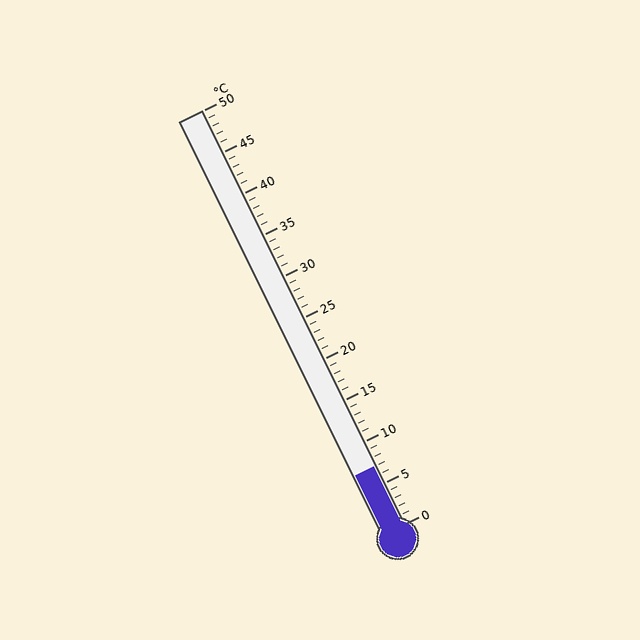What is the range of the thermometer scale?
The thermometer scale ranges from 0°C to 50°C.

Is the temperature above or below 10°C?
The temperature is below 10°C.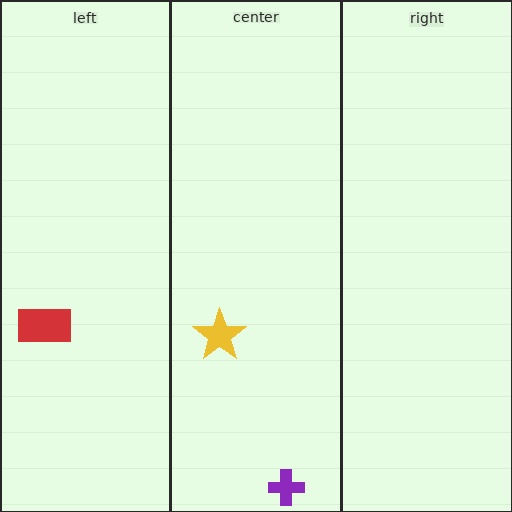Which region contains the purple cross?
The center region.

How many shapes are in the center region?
2.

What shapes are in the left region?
The red rectangle.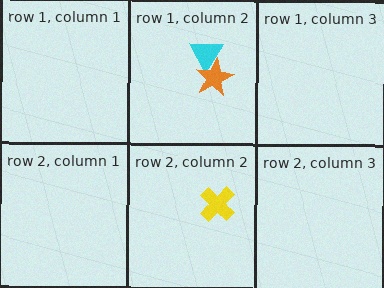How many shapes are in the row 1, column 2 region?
2.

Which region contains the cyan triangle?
The row 1, column 2 region.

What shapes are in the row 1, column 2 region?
The cyan triangle, the orange star.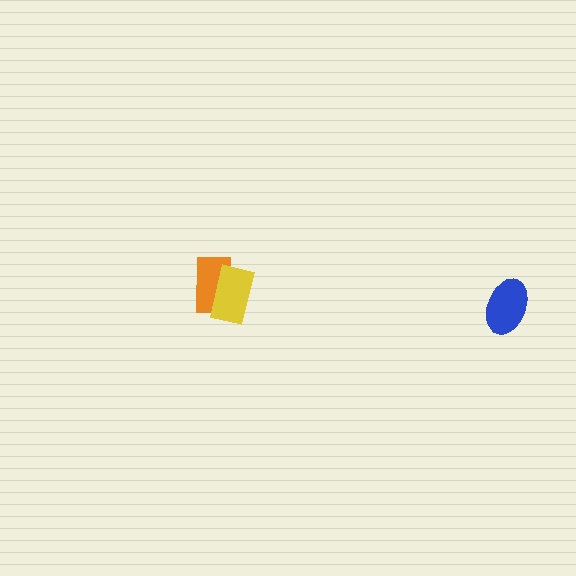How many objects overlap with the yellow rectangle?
1 object overlaps with the yellow rectangle.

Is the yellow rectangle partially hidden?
No, no other shape covers it.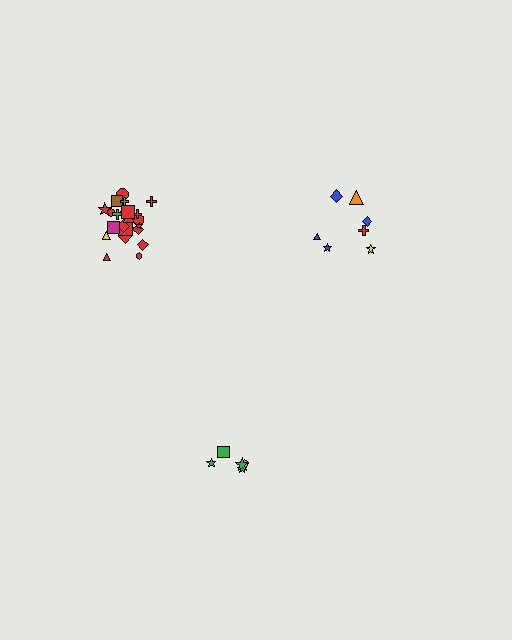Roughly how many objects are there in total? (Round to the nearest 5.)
Roughly 35 objects in total.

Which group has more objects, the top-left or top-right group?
The top-left group.